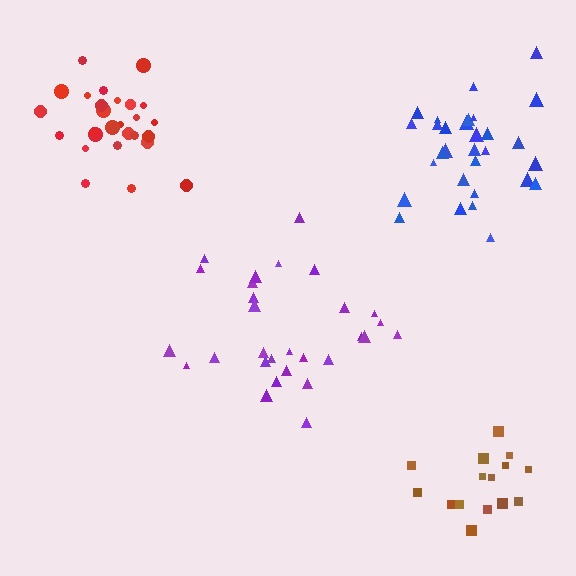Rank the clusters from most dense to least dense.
red, brown, blue, purple.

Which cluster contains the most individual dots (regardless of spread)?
Blue (31).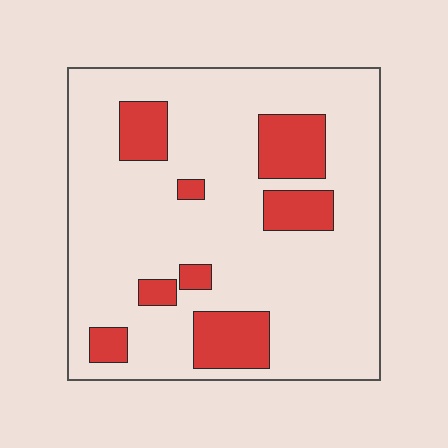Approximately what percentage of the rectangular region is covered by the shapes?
Approximately 20%.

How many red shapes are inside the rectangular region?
8.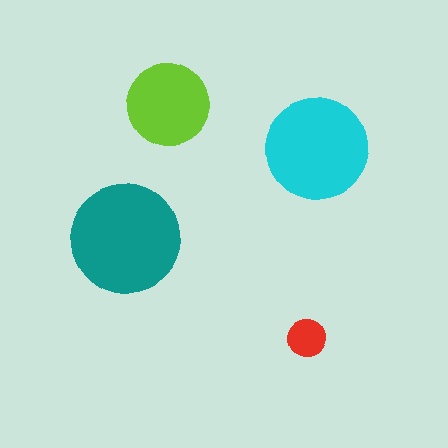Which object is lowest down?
The red circle is bottommost.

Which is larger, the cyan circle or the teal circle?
The teal one.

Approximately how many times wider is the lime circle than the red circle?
About 2 times wider.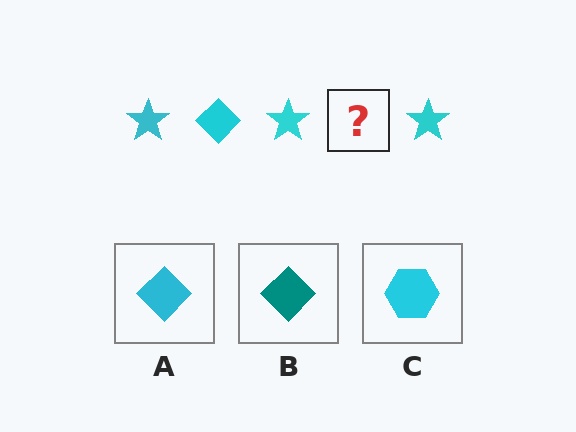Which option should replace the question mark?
Option A.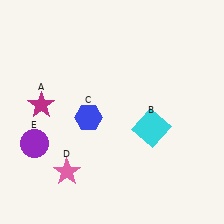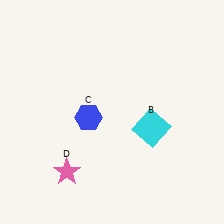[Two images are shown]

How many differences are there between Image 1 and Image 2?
There are 2 differences between the two images.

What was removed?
The purple circle (E), the magenta star (A) were removed in Image 2.